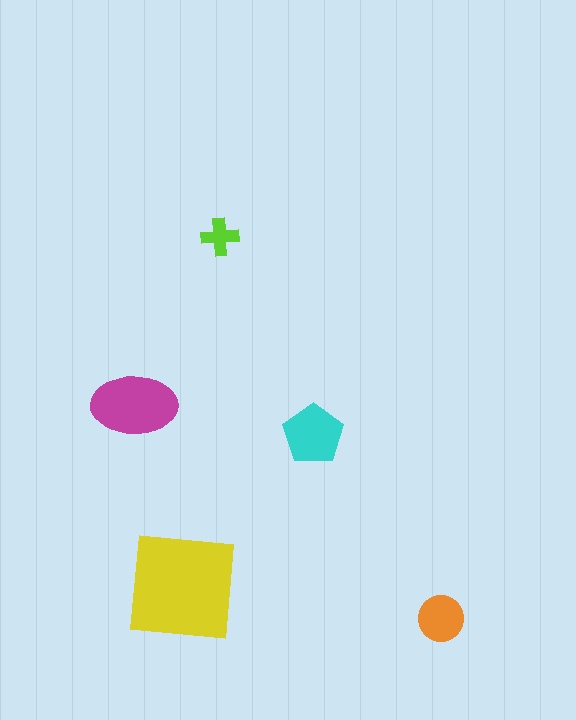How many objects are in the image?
There are 5 objects in the image.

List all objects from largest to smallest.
The yellow square, the magenta ellipse, the cyan pentagon, the orange circle, the lime cross.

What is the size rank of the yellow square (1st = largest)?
1st.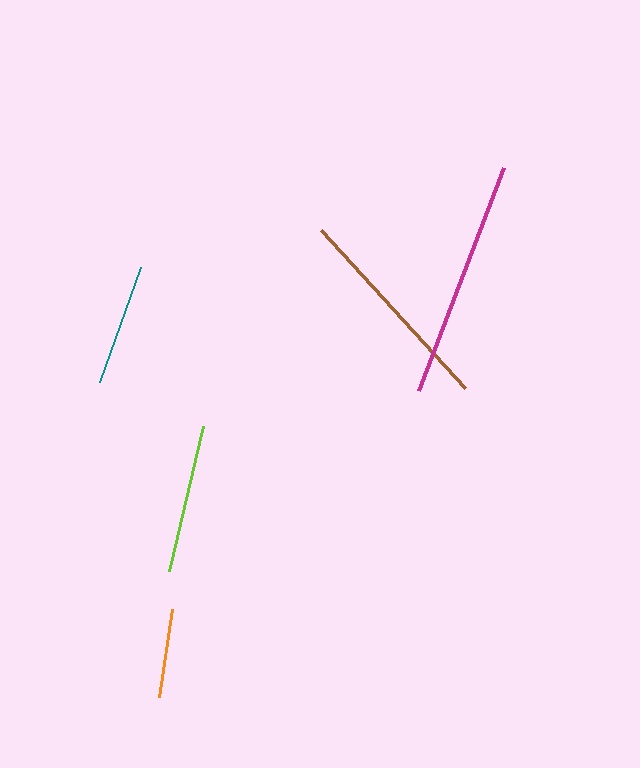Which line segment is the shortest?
The orange line is the shortest at approximately 89 pixels.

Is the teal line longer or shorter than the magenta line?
The magenta line is longer than the teal line.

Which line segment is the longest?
The magenta line is the longest at approximately 239 pixels.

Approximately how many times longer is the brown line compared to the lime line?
The brown line is approximately 1.4 times the length of the lime line.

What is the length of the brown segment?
The brown segment is approximately 214 pixels long.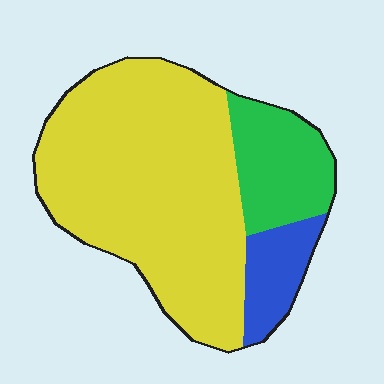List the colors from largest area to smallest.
From largest to smallest: yellow, green, blue.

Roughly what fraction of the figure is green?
Green takes up about one fifth (1/5) of the figure.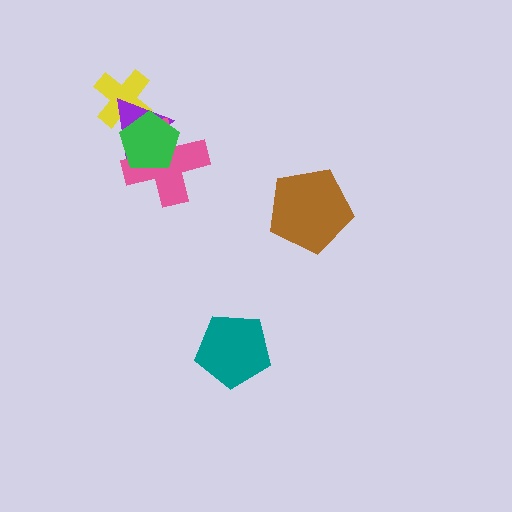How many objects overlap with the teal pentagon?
0 objects overlap with the teal pentagon.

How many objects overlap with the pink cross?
2 objects overlap with the pink cross.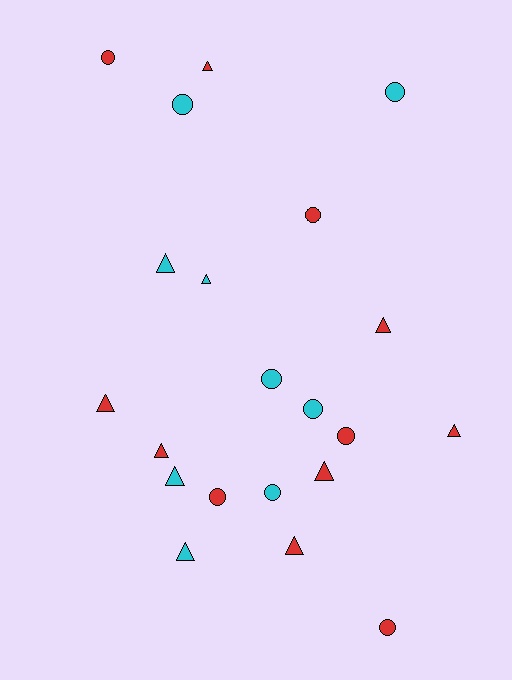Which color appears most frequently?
Red, with 12 objects.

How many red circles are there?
There are 5 red circles.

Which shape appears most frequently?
Triangle, with 11 objects.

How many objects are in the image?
There are 21 objects.